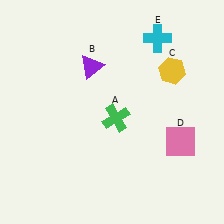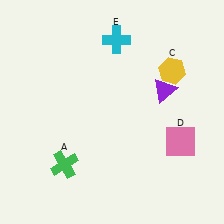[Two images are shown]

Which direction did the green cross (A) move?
The green cross (A) moved left.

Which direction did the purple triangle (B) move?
The purple triangle (B) moved right.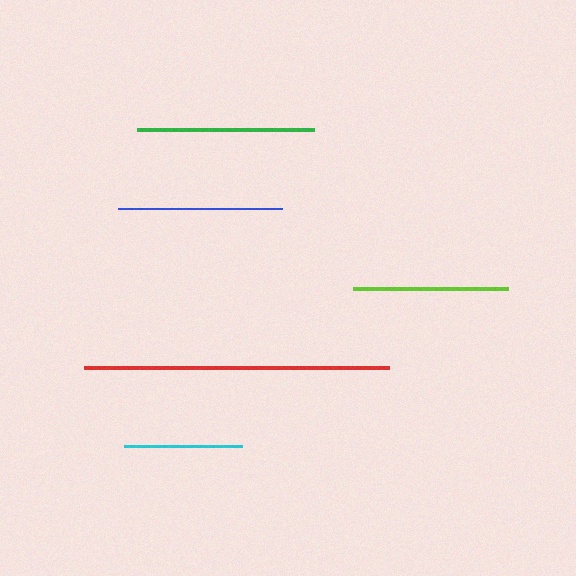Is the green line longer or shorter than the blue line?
The green line is longer than the blue line.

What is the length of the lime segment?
The lime segment is approximately 155 pixels long.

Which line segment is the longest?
The red line is the longest at approximately 305 pixels.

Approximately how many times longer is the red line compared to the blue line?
The red line is approximately 1.9 times the length of the blue line.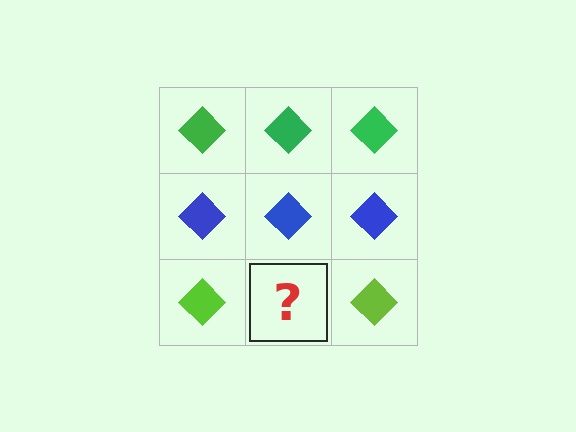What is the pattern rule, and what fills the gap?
The rule is that each row has a consistent color. The gap should be filled with a lime diamond.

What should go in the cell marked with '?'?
The missing cell should contain a lime diamond.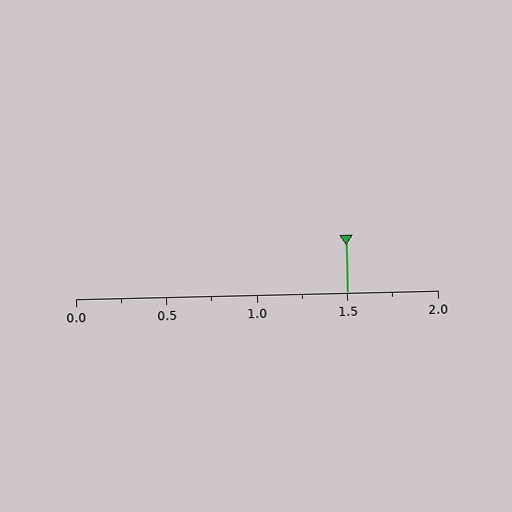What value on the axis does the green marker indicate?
The marker indicates approximately 1.5.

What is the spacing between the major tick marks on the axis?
The major ticks are spaced 0.5 apart.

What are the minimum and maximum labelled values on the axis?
The axis runs from 0.0 to 2.0.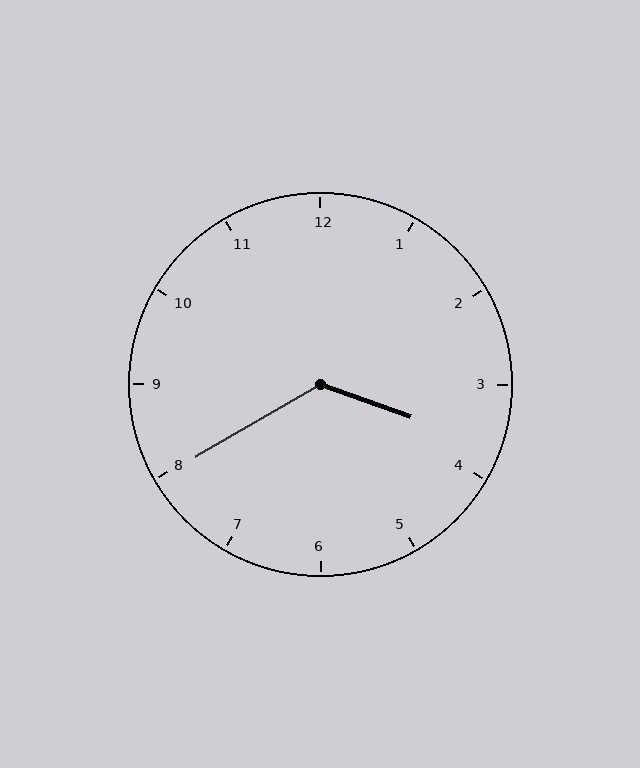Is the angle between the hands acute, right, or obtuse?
It is obtuse.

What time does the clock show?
3:40.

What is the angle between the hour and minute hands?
Approximately 130 degrees.